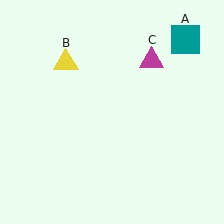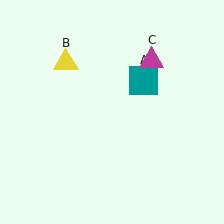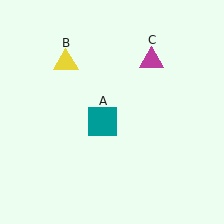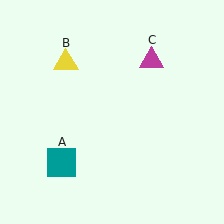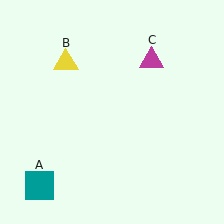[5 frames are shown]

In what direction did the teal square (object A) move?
The teal square (object A) moved down and to the left.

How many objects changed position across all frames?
1 object changed position: teal square (object A).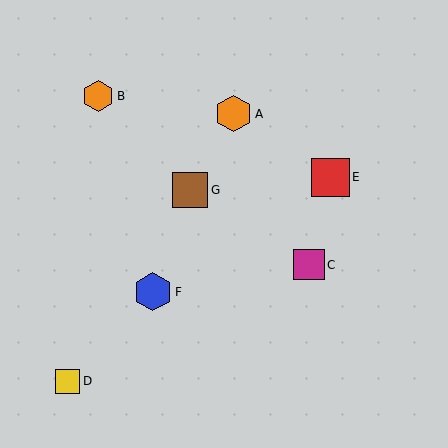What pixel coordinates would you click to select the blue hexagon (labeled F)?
Click at (153, 292) to select the blue hexagon F.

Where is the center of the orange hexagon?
The center of the orange hexagon is at (98, 96).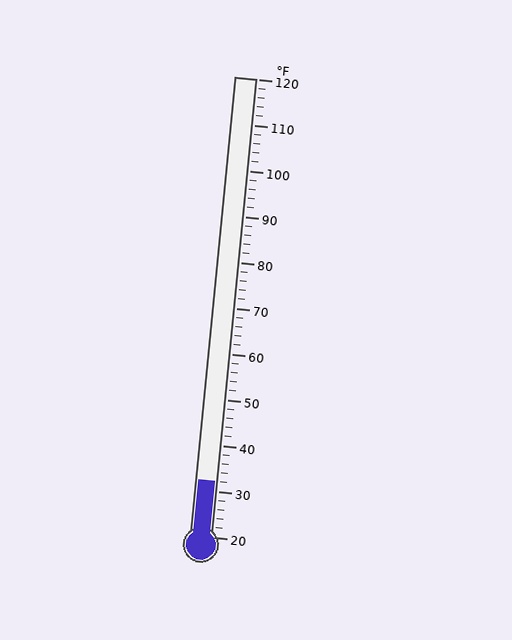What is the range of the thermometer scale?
The thermometer scale ranges from 20°F to 120°F.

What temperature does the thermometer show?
The thermometer shows approximately 32°F.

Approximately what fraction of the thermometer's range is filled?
The thermometer is filled to approximately 10% of its range.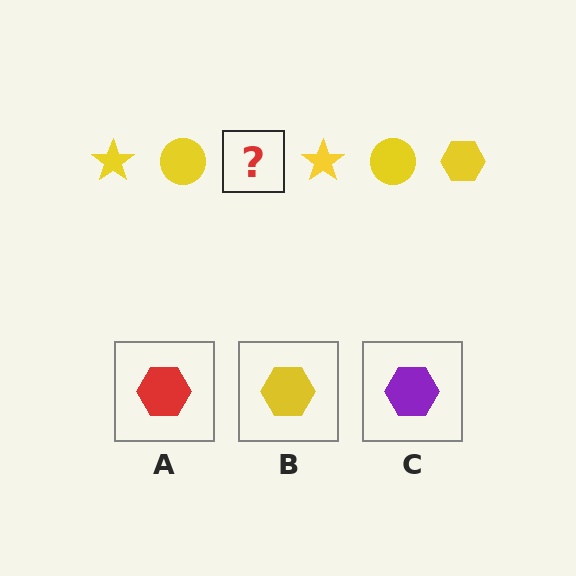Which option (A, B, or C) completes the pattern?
B.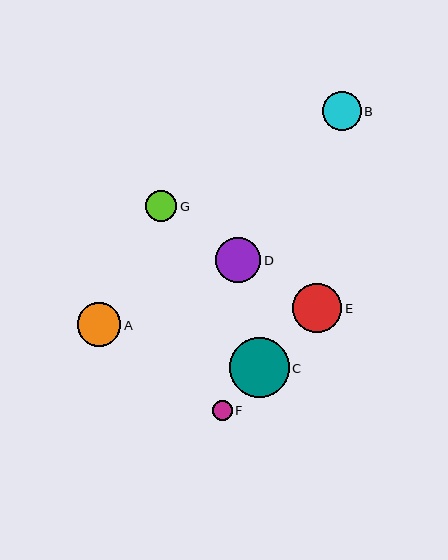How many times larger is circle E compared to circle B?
Circle E is approximately 1.3 times the size of circle B.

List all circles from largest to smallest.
From largest to smallest: C, E, D, A, B, G, F.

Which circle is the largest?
Circle C is the largest with a size of approximately 60 pixels.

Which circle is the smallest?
Circle F is the smallest with a size of approximately 20 pixels.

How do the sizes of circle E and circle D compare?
Circle E and circle D are approximately the same size.